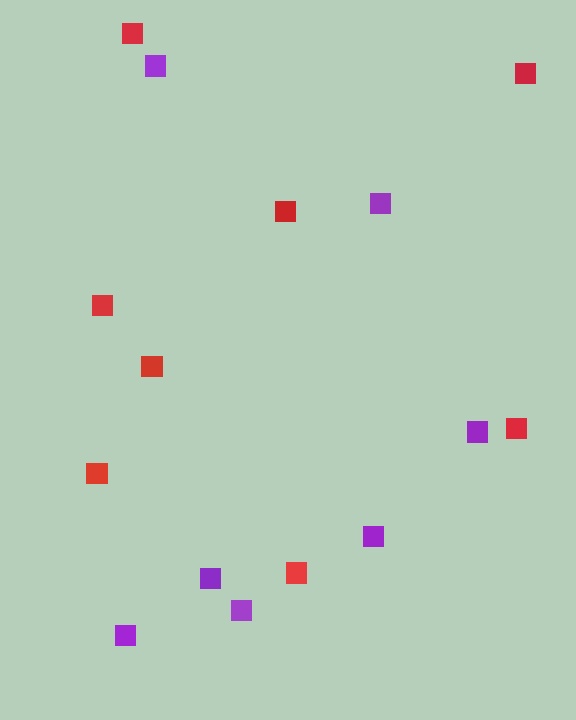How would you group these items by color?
There are 2 groups: one group of purple squares (7) and one group of red squares (8).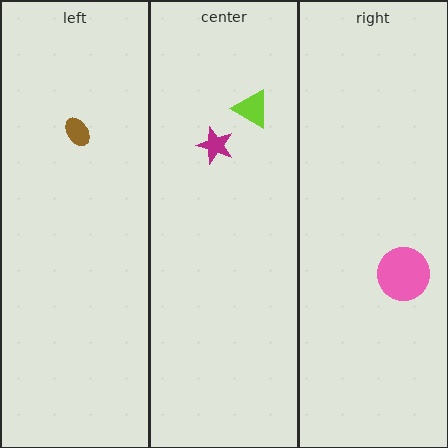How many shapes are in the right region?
1.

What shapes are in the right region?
The pink circle.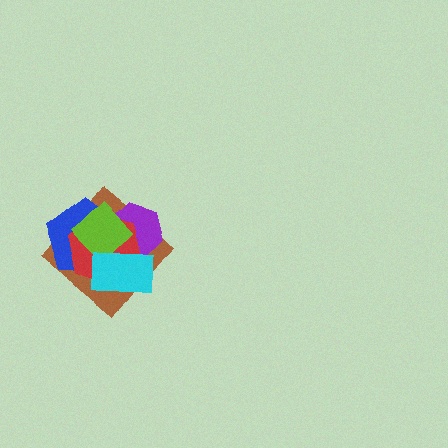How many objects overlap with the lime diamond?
5 objects overlap with the lime diamond.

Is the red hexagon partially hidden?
Yes, it is partially covered by another shape.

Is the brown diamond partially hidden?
Yes, it is partially covered by another shape.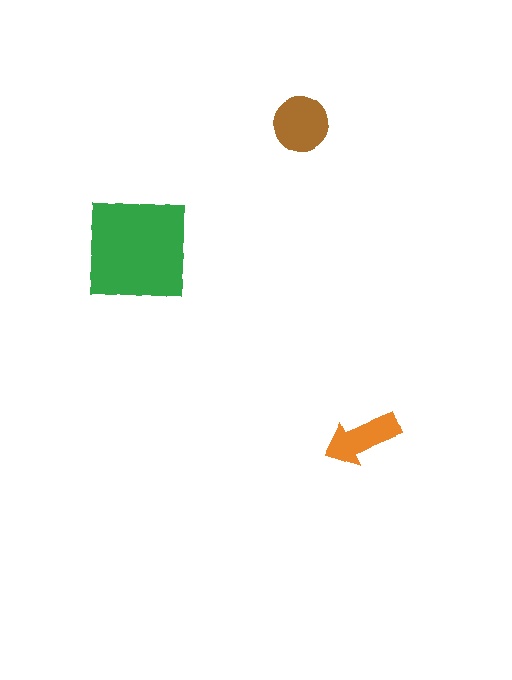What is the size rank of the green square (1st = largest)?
1st.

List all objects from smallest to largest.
The orange arrow, the brown circle, the green square.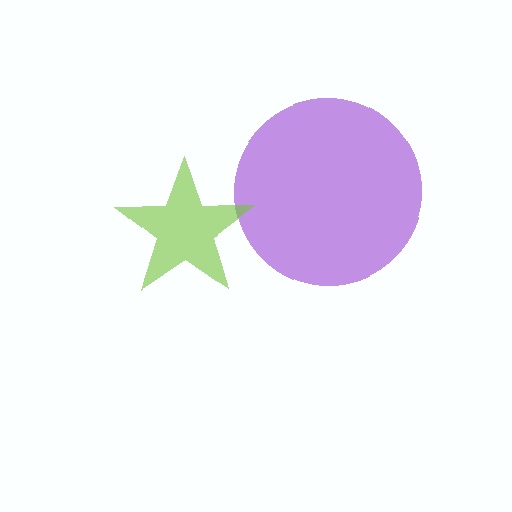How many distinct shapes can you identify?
There are 2 distinct shapes: a purple circle, a lime star.